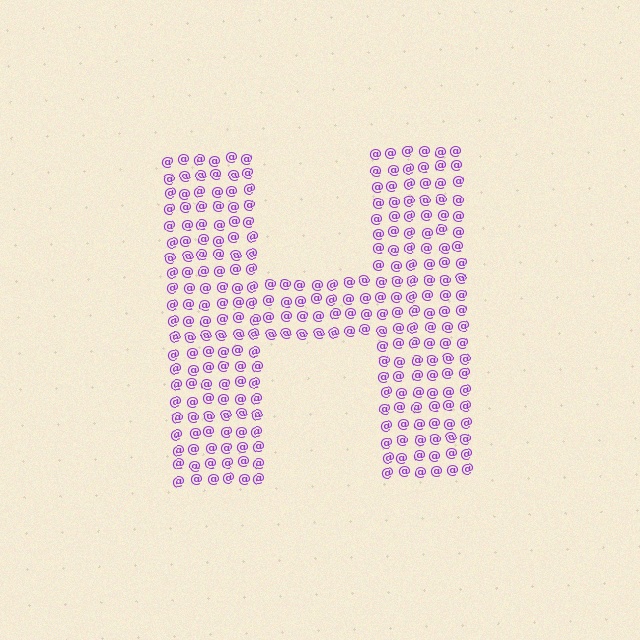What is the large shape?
The large shape is the letter H.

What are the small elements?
The small elements are at signs.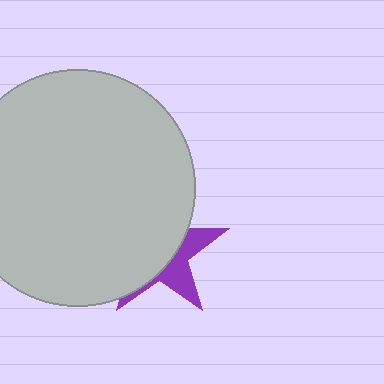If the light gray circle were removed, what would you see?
You would see the complete purple star.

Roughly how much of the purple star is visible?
A small part of it is visible (roughly 35%).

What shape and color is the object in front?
The object in front is a light gray circle.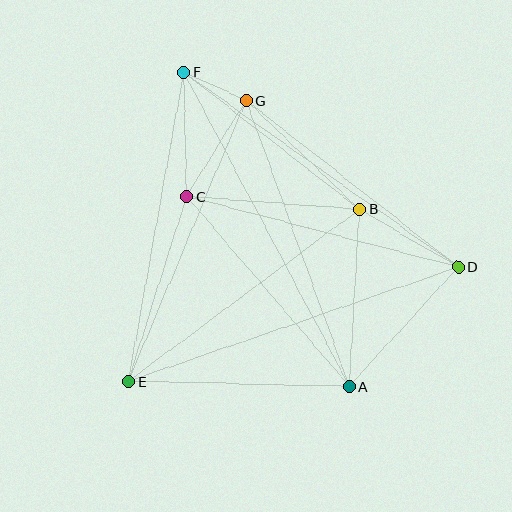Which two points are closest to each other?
Points F and G are closest to each other.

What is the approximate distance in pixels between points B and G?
The distance between B and G is approximately 157 pixels.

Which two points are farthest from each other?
Points A and F are farthest from each other.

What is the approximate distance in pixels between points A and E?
The distance between A and E is approximately 220 pixels.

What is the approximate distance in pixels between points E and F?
The distance between E and F is approximately 315 pixels.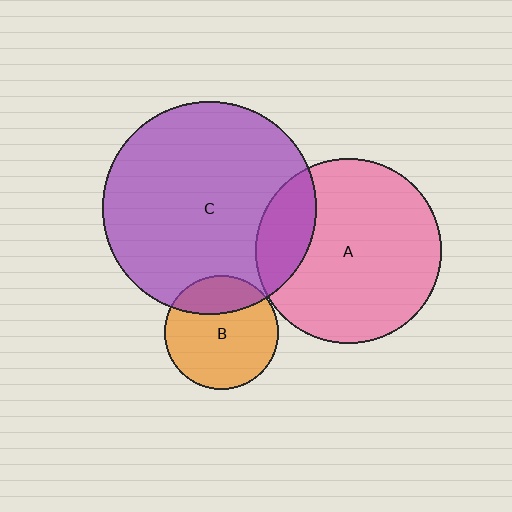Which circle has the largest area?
Circle C (purple).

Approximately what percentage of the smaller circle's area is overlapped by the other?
Approximately 25%.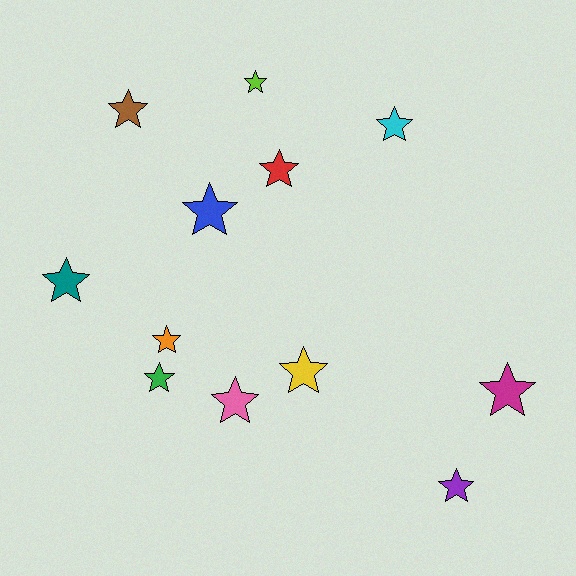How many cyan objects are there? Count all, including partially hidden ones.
There is 1 cyan object.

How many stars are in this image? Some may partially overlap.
There are 12 stars.